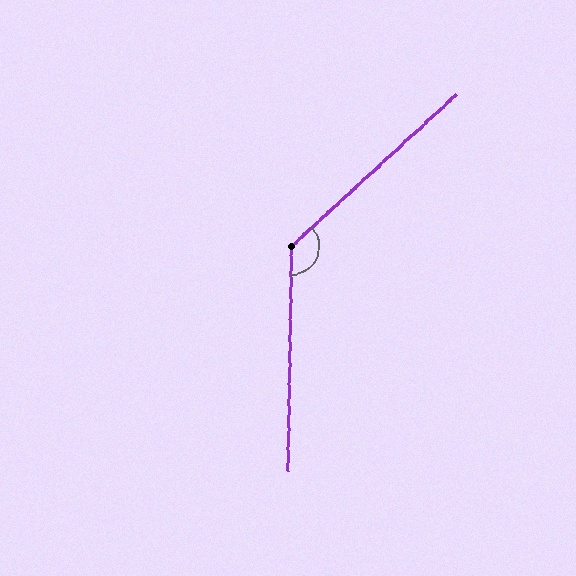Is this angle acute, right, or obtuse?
It is obtuse.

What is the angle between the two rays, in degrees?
Approximately 133 degrees.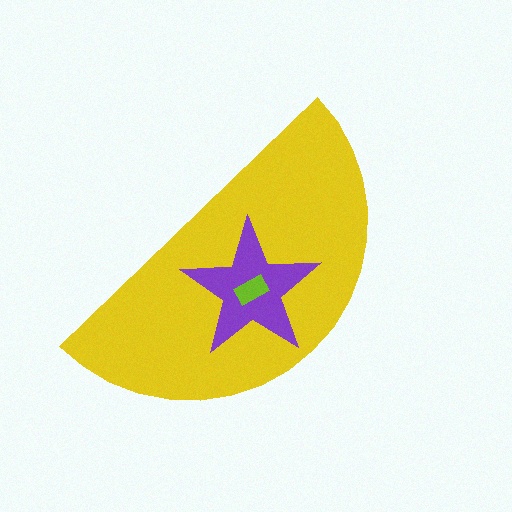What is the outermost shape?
The yellow semicircle.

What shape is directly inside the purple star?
The lime rectangle.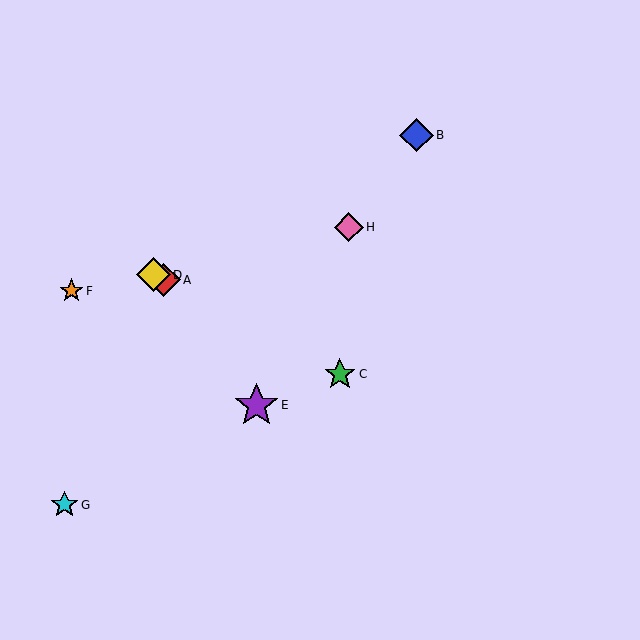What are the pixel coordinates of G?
Object G is at (64, 505).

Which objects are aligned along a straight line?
Objects A, C, D are aligned along a straight line.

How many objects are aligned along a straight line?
3 objects (A, C, D) are aligned along a straight line.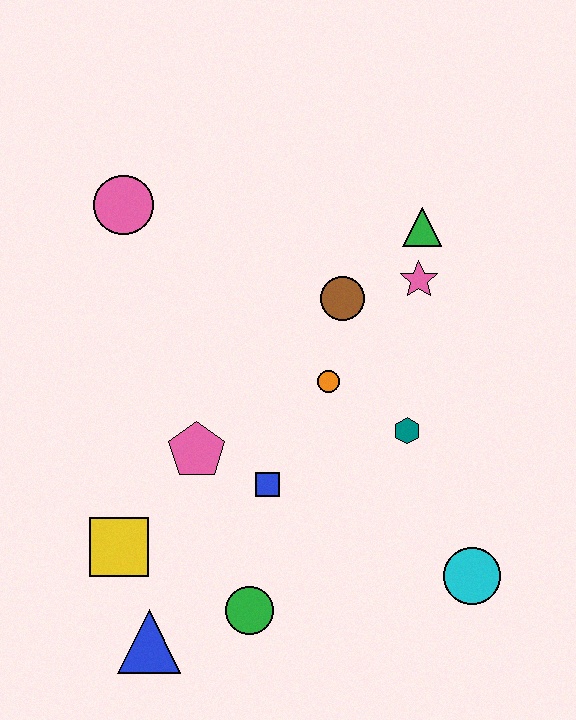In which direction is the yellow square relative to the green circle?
The yellow square is to the left of the green circle.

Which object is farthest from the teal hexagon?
The pink circle is farthest from the teal hexagon.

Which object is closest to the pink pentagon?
The blue square is closest to the pink pentagon.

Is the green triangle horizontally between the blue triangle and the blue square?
No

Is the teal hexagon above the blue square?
Yes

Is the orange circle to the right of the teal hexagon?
No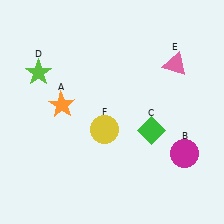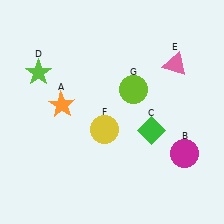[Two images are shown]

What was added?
A lime circle (G) was added in Image 2.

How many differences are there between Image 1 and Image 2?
There is 1 difference between the two images.